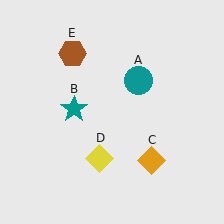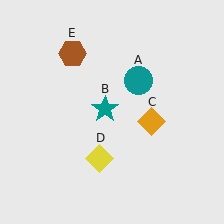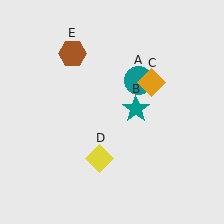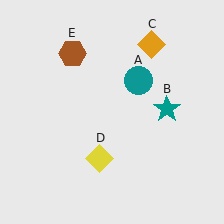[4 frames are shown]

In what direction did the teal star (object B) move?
The teal star (object B) moved right.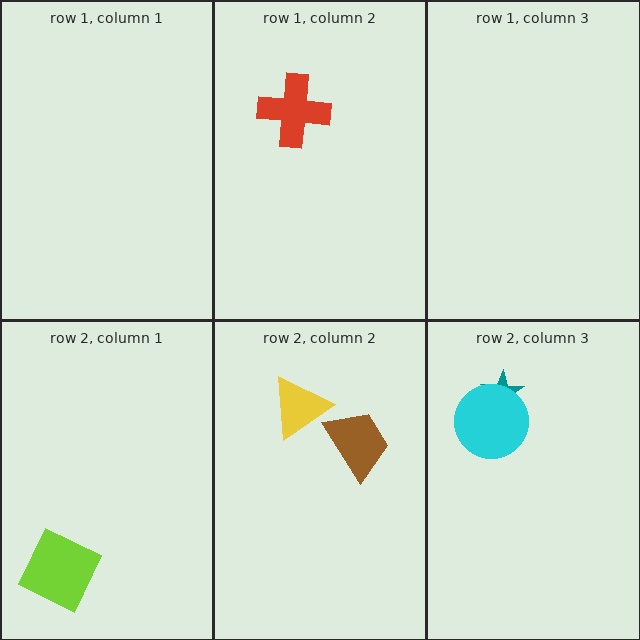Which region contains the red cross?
The row 1, column 2 region.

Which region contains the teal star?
The row 2, column 3 region.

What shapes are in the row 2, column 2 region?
The brown trapezoid, the yellow triangle.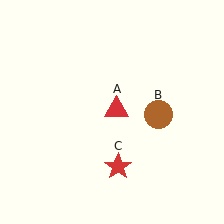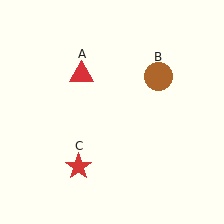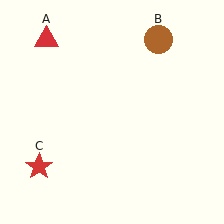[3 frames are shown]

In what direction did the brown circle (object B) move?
The brown circle (object B) moved up.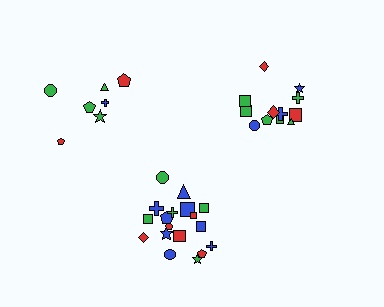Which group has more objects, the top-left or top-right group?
The top-right group.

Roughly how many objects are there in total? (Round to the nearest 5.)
Roughly 35 objects in total.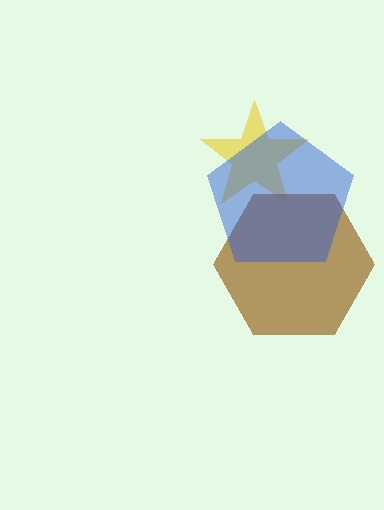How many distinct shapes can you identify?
There are 3 distinct shapes: a yellow star, a brown hexagon, a blue pentagon.